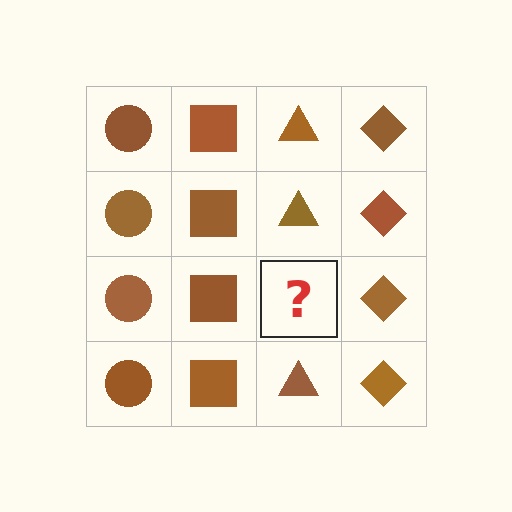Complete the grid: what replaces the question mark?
The question mark should be replaced with a brown triangle.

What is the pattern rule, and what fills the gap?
The rule is that each column has a consistent shape. The gap should be filled with a brown triangle.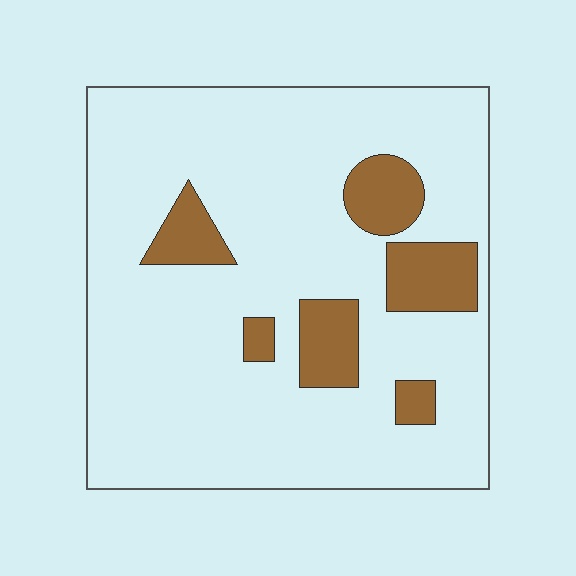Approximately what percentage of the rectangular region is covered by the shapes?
Approximately 15%.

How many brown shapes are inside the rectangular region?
6.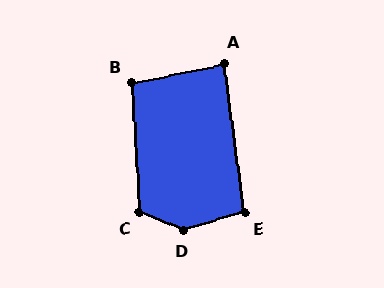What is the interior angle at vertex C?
Approximately 115 degrees (obtuse).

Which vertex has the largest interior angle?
D, at approximately 142 degrees.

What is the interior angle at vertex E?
Approximately 98 degrees (obtuse).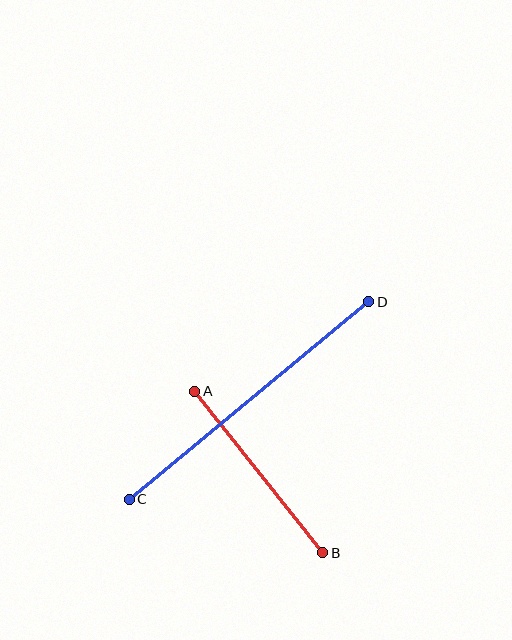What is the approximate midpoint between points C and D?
The midpoint is at approximately (249, 400) pixels.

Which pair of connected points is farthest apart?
Points C and D are farthest apart.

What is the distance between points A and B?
The distance is approximately 206 pixels.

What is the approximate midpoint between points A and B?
The midpoint is at approximately (259, 472) pixels.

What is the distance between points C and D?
The distance is approximately 310 pixels.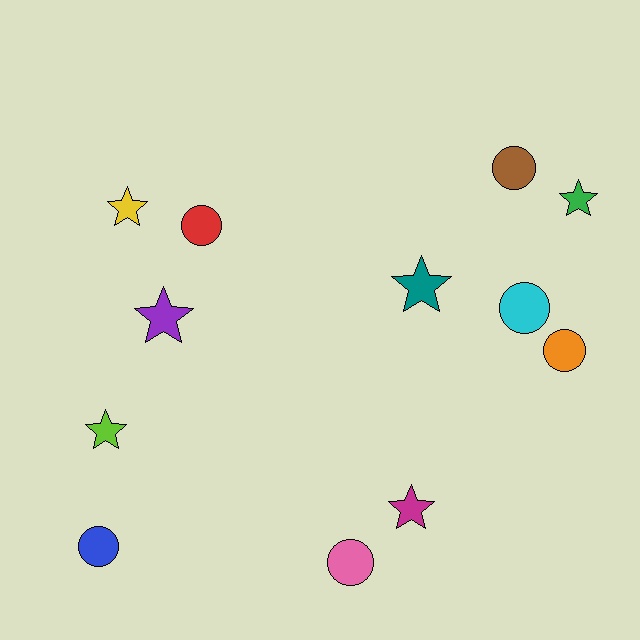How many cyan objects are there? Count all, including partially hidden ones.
There is 1 cyan object.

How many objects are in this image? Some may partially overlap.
There are 12 objects.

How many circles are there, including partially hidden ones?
There are 6 circles.